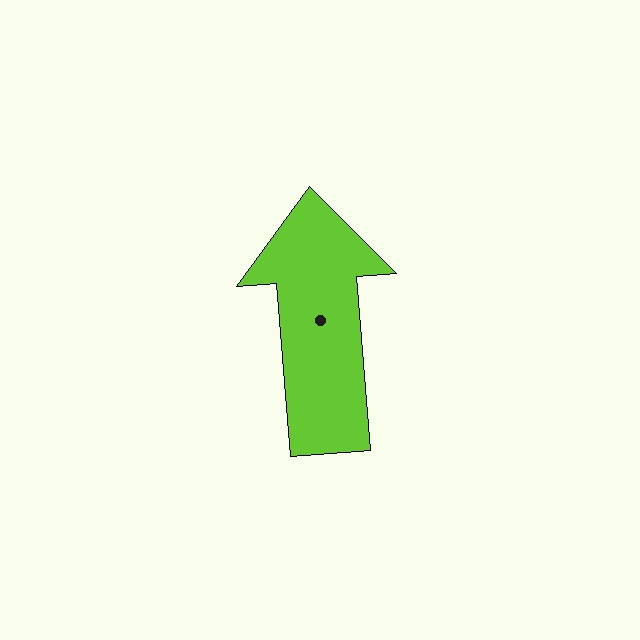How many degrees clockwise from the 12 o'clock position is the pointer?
Approximately 355 degrees.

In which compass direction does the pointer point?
North.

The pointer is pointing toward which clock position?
Roughly 12 o'clock.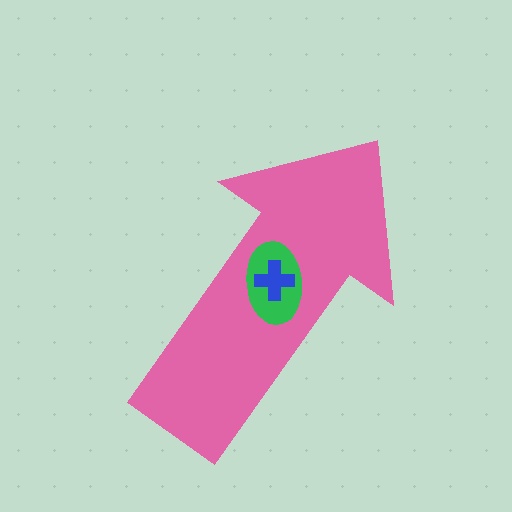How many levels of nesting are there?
3.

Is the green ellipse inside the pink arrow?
Yes.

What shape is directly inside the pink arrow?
The green ellipse.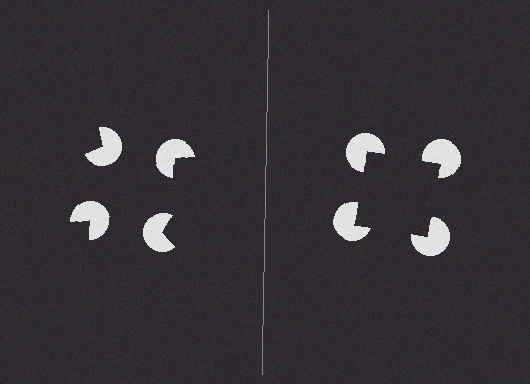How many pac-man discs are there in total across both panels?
8 — 4 on each side.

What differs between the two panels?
The pac-man discs are positioned identically on both sides; only the wedge orientations differ. On the right they align to a square; on the left they are misaligned.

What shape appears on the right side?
An illusory square.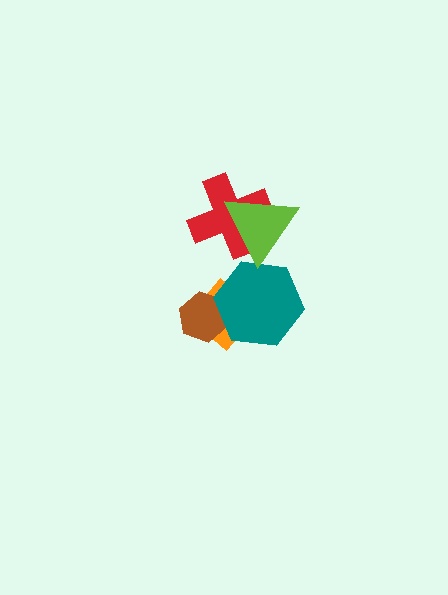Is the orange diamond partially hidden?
Yes, it is partially covered by another shape.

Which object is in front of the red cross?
The lime triangle is in front of the red cross.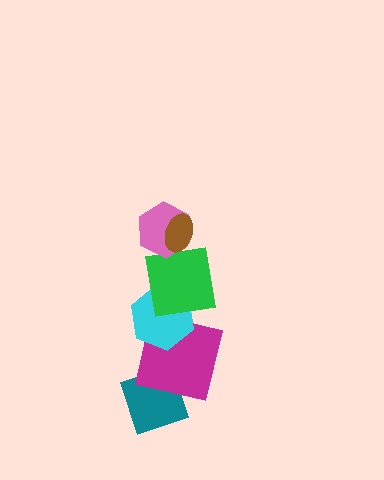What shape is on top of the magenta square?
The cyan hexagon is on top of the magenta square.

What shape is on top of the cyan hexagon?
The green square is on top of the cyan hexagon.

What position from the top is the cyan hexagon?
The cyan hexagon is 4th from the top.